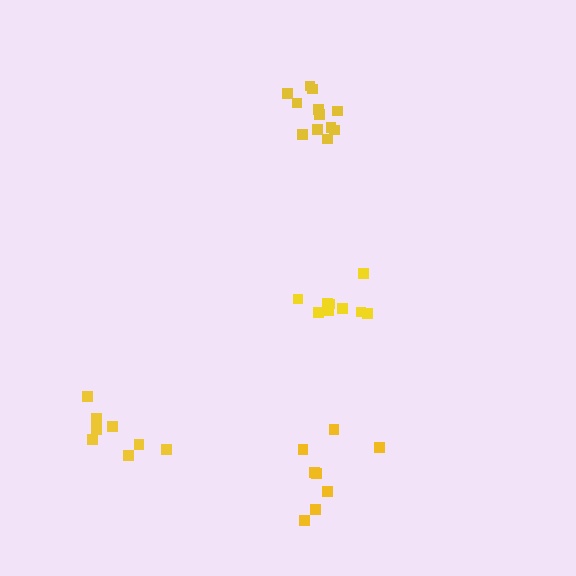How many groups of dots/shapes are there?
There are 4 groups.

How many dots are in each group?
Group 1: 12 dots, Group 2: 9 dots, Group 3: 8 dots, Group 4: 8 dots (37 total).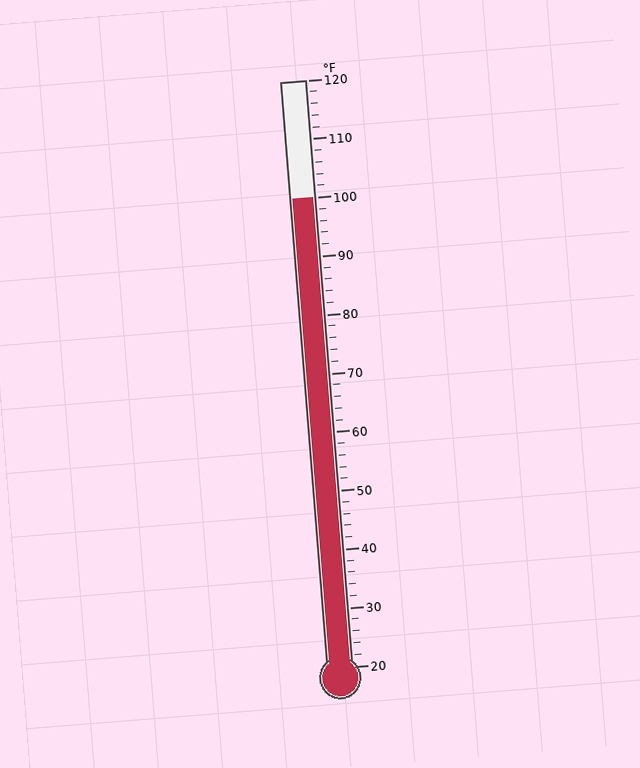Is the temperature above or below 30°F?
The temperature is above 30°F.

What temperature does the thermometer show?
The thermometer shows approximately 100°F.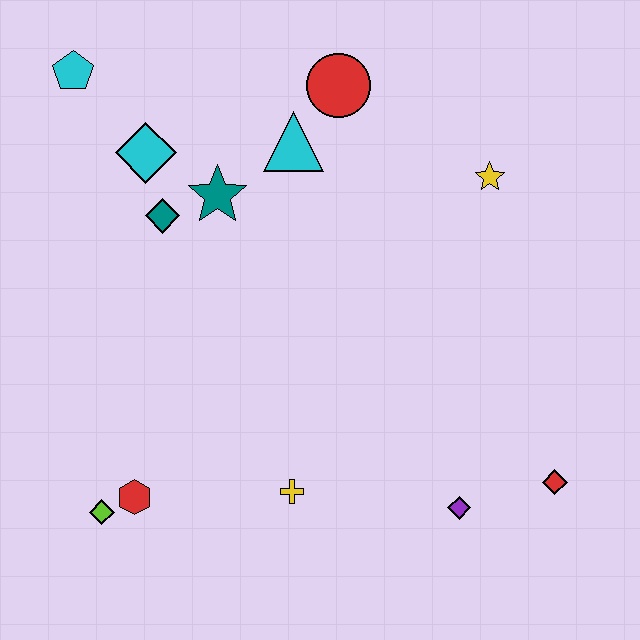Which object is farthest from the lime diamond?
The yellow star is farthest from the lime diamond.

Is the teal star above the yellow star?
No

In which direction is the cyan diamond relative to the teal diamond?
The cyan diamond is above the teal diamond.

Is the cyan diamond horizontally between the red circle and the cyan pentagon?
Yes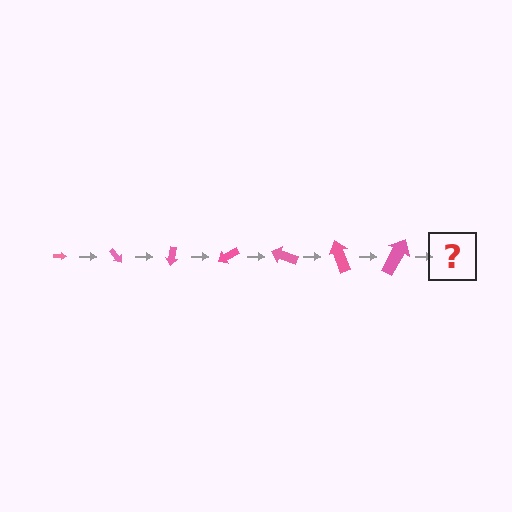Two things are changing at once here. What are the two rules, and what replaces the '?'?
The two rules are that the arrow grows larger each step and it rotates 50 degrees each step. The '?' should be an arrow, larger than the previous one and rotated 350 degrees from the start.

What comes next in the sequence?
The next element should be an arrow, larger than the previous one and rotated 350 degrees from the start.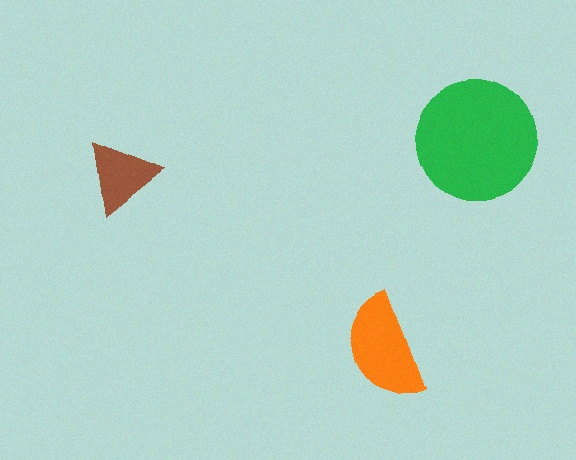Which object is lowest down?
The orange semicircle is bottommost.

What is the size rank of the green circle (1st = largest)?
1st.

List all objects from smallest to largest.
The brown triangle, the orange semicircle, the green circle.